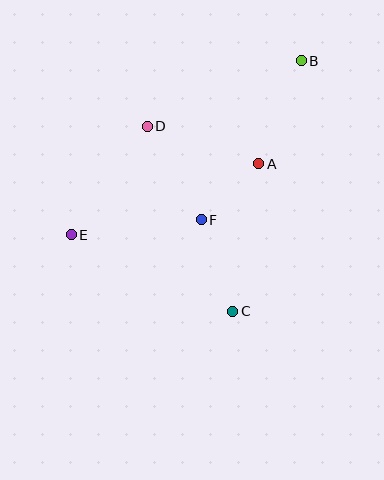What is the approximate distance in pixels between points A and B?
The distance between A and B is approximately 112 pixels.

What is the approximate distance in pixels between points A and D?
The distance between A and D is approximately 118 pixels.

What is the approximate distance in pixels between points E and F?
The distance between E and F is approximately 131 pixels.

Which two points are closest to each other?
Points A and F are closest to each other.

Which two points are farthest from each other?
Points B and E are farthest from each other.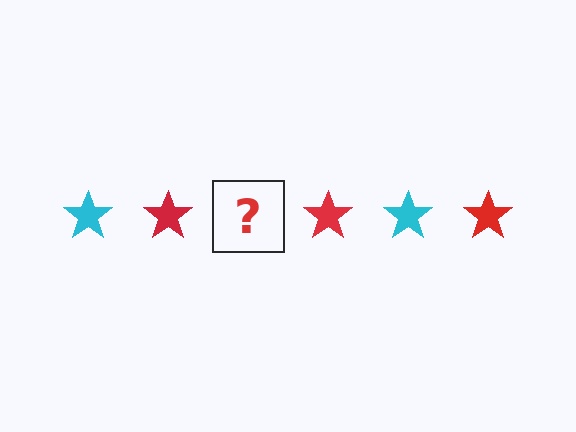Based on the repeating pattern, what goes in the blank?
The blank should be a cyan star.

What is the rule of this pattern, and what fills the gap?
The rule is that the pattern cycles through cyan, red stars. The gap should be filled with a cyan star.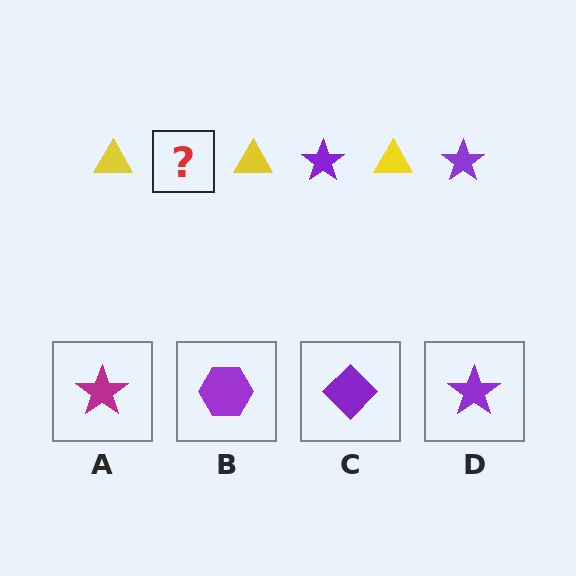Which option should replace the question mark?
Option D.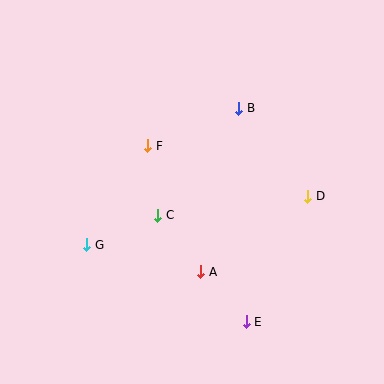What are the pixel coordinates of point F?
Point F is at (148, 146).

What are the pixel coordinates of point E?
Point E is at (246, 322).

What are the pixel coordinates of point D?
Point D is at (308, 196).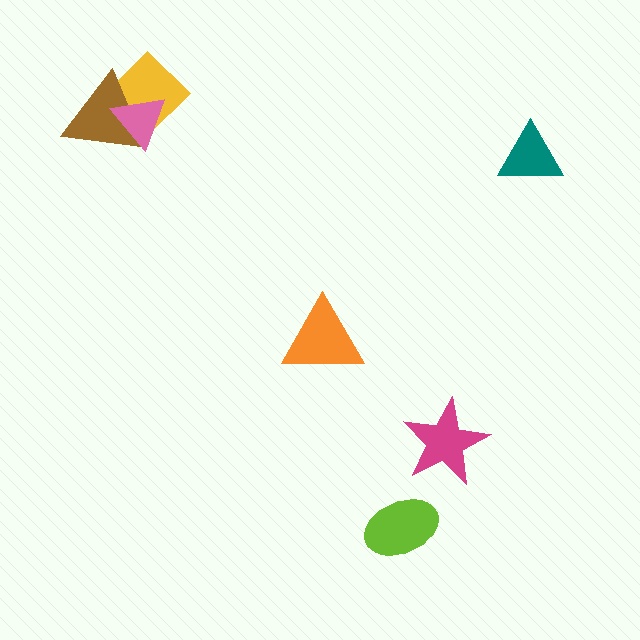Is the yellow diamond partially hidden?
Yes, it is partially covered by another shape.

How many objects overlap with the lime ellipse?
0 objects overlap with the lime ellipse.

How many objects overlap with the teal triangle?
0 objects overlap with the teal triangle.